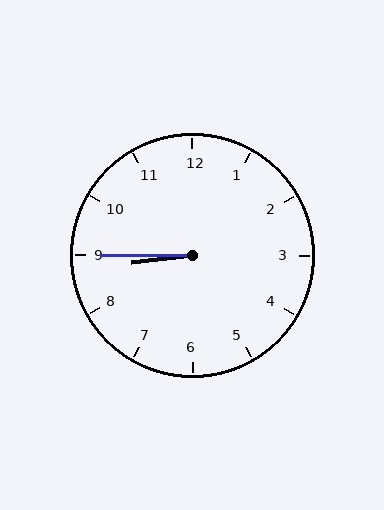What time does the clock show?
8:45.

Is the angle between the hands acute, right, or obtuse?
It is acute.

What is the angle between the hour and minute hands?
Approximately 8 degrees.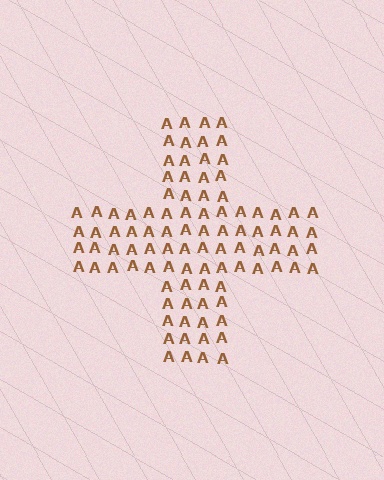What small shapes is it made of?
It is made of small letter A's.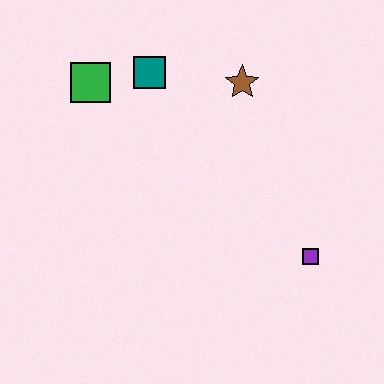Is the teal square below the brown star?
No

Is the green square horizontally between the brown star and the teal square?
No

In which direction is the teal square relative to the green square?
The teal square is to the right of the green square.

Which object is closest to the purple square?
The brown star is closest to the purple square.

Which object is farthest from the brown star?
The purple square is farthest from the brown star.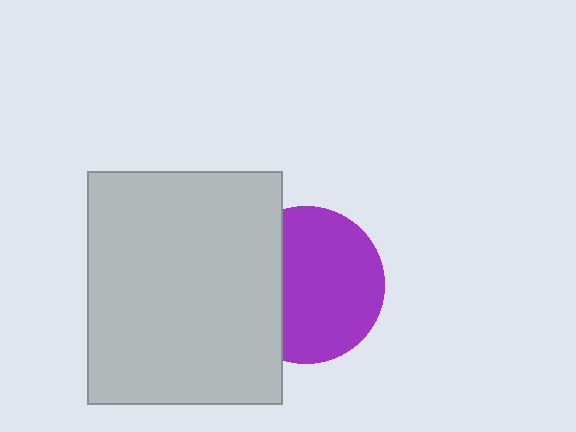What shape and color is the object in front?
The object in front is a light gray rectangle.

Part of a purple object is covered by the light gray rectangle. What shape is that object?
It is a circle.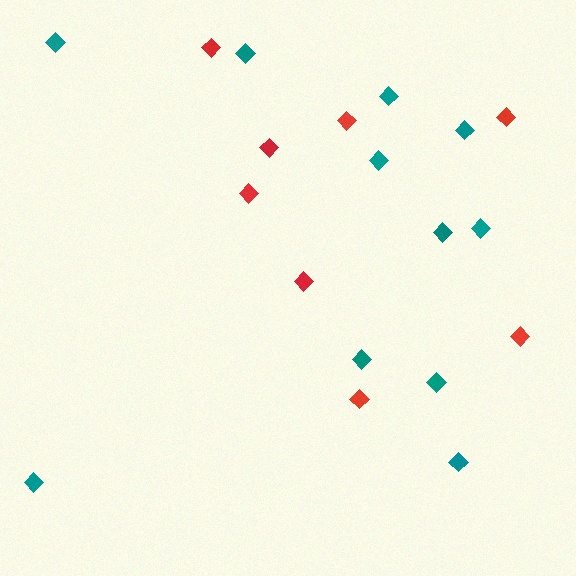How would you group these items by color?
There are 2 groups: one group of red diamonds (8) and one group of teal diamonds (11).